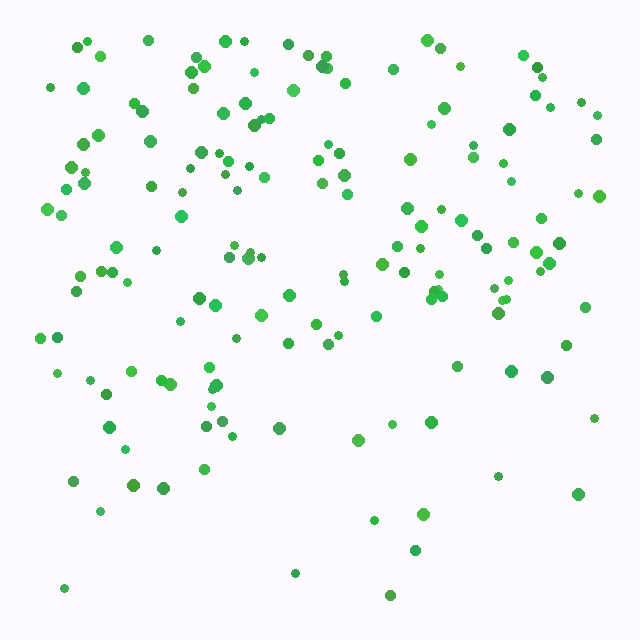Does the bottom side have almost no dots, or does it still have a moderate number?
Still a moderate number, just noticeably fewer than the top.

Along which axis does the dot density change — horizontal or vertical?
Vertical.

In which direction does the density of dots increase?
From bottom to top, with the top side densest.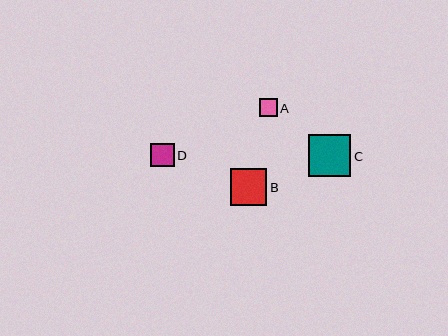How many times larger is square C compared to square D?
Square C is approximately 1.8 times the size of square D.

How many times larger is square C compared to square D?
Square C is approximately 1.8 times the size of square D.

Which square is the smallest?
Square A is the smallest with a size of approximately 18 pixels.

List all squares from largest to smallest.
From largest to smallest: C, B, D, A.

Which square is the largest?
Square C is the largest with a size of approximately 42 pixels.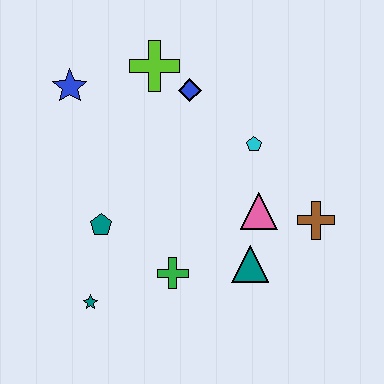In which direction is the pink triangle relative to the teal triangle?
The pink triangle is above the teal triangle.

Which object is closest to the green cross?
The teal triangle is closest to the green cross.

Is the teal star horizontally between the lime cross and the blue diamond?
No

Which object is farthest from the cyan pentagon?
The teal star is farthest from the cyan pentagon.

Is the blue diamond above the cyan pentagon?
Yes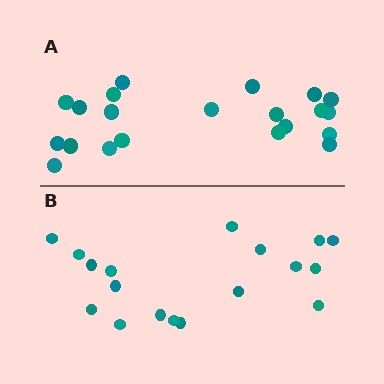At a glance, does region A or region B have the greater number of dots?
Region A (the top region) has more dots.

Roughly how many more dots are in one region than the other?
Region A has just a few more — roughly 2 or 3 more dots than region B.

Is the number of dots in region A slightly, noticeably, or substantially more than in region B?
Region A has only slightly more — the two regions are fairly close. The ratio is roughly 1.2 to 1.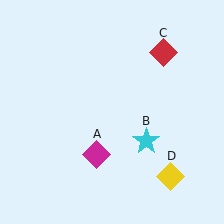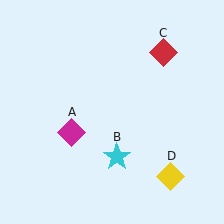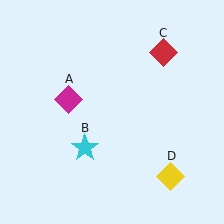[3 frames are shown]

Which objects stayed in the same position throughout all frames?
Red diamond (object C) and yellow diamond (object D) remained stationary.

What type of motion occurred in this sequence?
The magenta diamond (object A), cyan star (object B) rotated clockwise around the center of the scene.